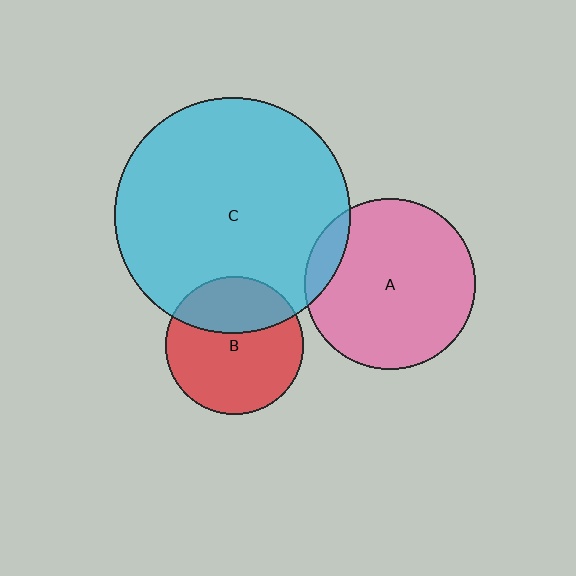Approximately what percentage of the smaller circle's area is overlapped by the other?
Approximately 10%.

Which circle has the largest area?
Circle C (cyan).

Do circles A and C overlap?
Yes.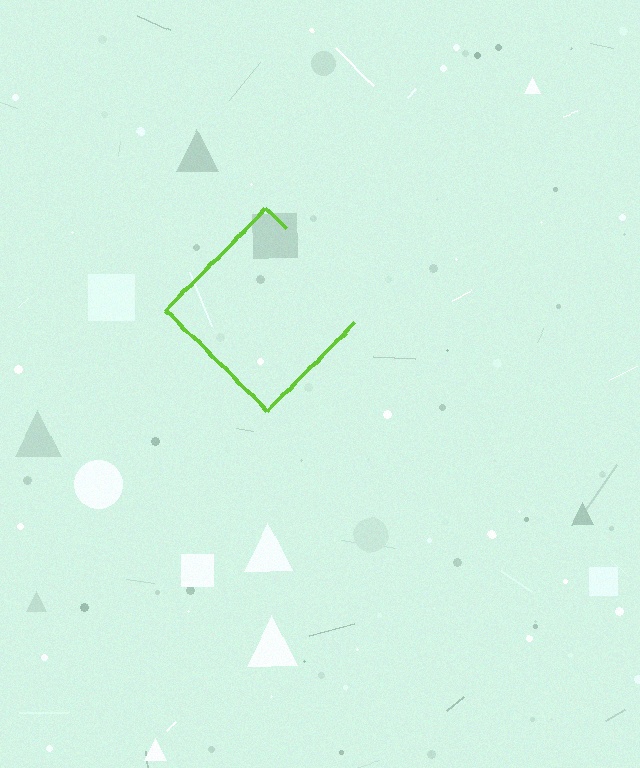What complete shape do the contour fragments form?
The contour fragments form a diamond.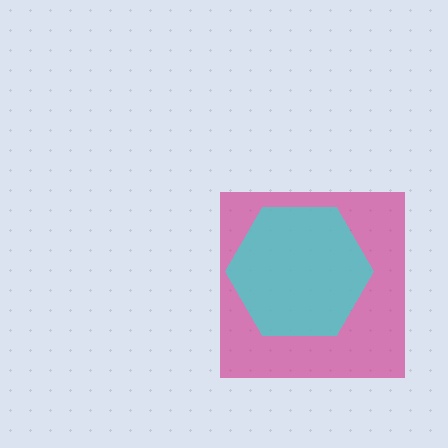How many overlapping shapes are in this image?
There are 2 overlapping shapes in the image.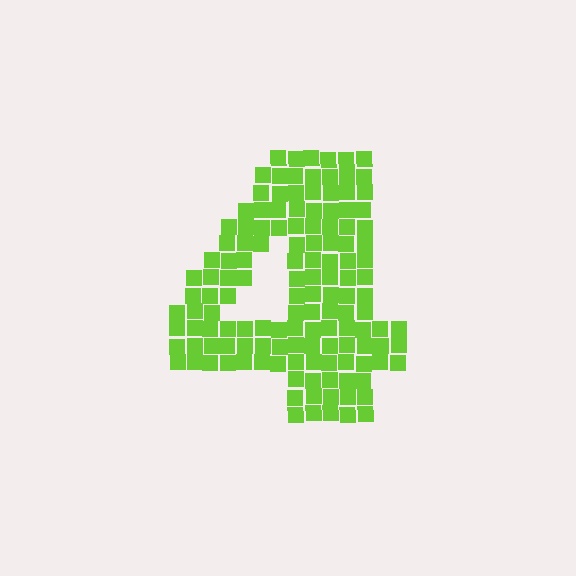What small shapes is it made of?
It is made of small squares.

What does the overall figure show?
The overall figure shows the digit 4.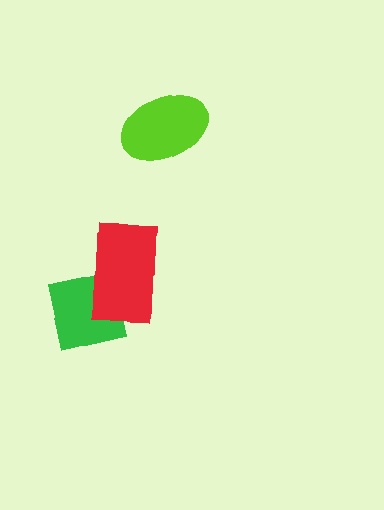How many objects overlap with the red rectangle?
1 object overlaps with the red rectangle.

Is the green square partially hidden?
Yes, it is partially covered by another shape.